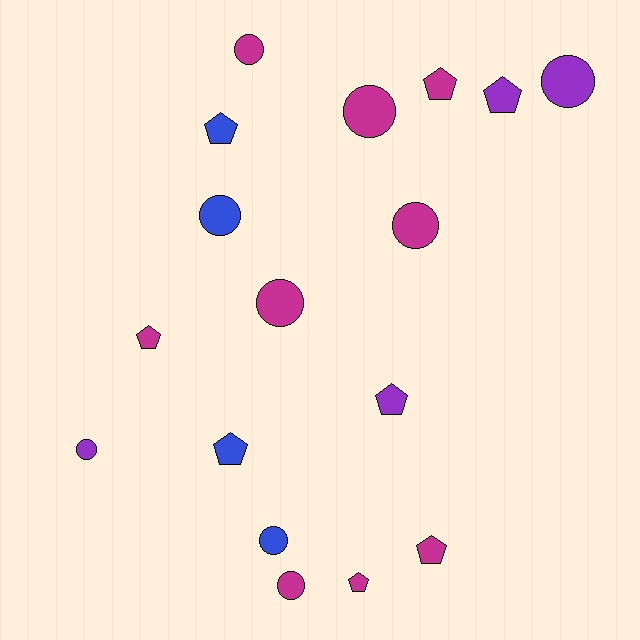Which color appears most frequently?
Magenta, with 9 objects.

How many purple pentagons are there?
There are 2 purple pentagons.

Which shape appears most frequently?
Circle, with 9 objects.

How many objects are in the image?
There are 17 objects.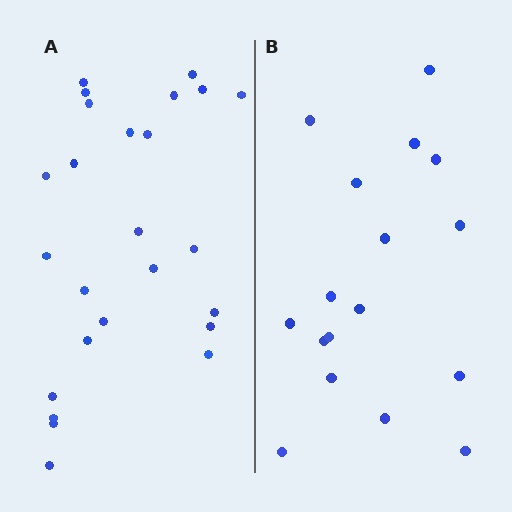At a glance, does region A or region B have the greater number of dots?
Region A (the left region) has more dots.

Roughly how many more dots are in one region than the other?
Region A has roughly 8 or so more dots than region B.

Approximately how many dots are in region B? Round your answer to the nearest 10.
About 20 dots. (The exact count is 17, which rounds to 20.)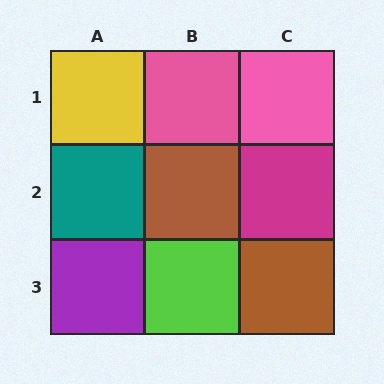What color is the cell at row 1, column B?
Pink.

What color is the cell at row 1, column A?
Yellow.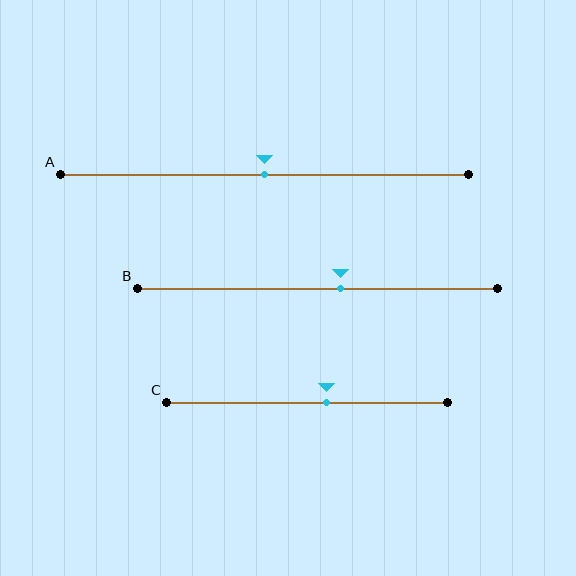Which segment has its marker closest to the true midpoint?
Segment A has its marker closest to the true midpoint.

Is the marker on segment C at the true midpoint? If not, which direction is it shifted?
No, the marker on segment C is shifted to the right by about 7% of the segment length.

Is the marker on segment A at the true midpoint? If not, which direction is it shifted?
Yes, the marker on segment A is at the true midpoint.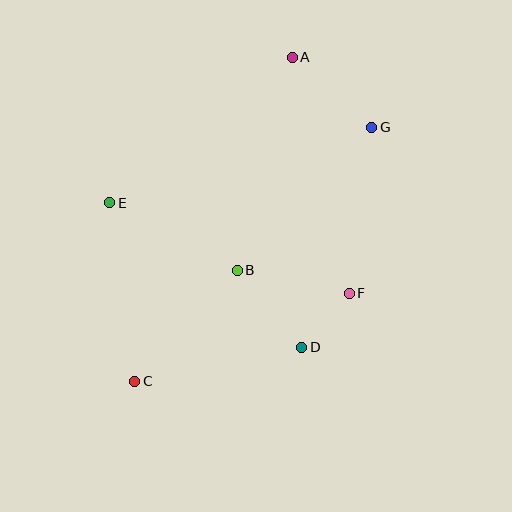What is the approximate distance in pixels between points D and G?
The distance between D and G is approximately 231 pixels.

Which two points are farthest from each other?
Points A and C are farthest from each other.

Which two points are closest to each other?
Points D and F are closest to each other.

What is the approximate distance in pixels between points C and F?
The distance between C and F is approximately 232 pixels.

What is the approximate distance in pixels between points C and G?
The distance between C and G is approximately 348 pixels.